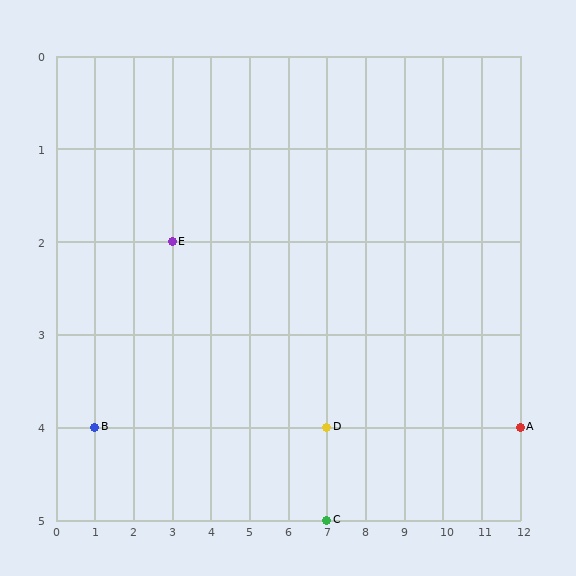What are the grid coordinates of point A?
Point A is at grid coordinates (12, 4).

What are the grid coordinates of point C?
Point C is at grid coordinates (7, 5).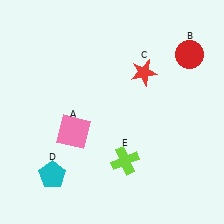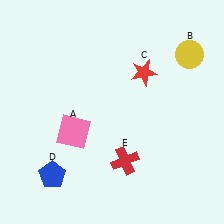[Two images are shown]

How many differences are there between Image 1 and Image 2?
There are 3 differences between the two images.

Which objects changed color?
B changed from red to yellow. D changed from cyan to blue. E changed from lime to red.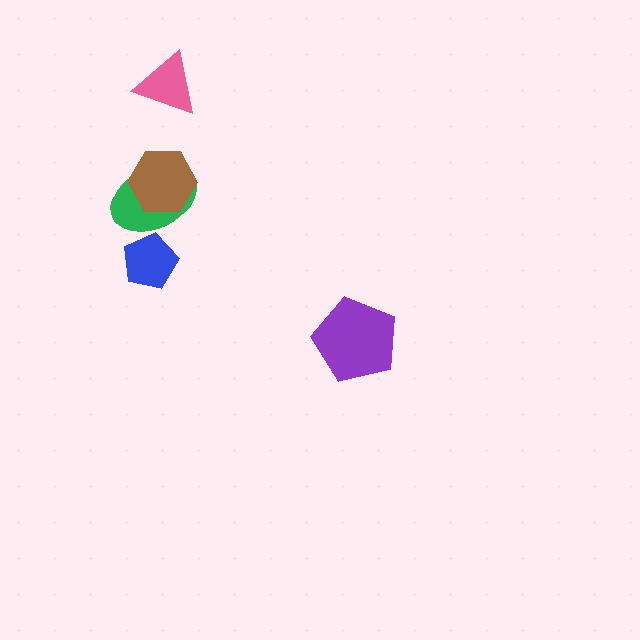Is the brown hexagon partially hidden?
No, no other shape covers it.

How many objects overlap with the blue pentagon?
1 object overlaps with the blue pentagon.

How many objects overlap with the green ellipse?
2 objects overlap with the green ellipse.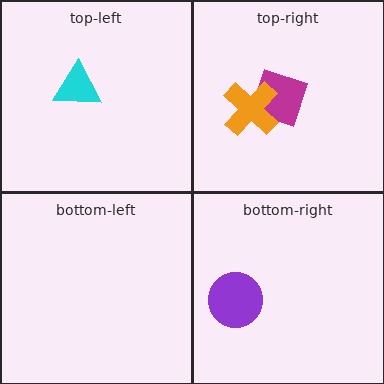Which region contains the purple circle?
The bottom-right region.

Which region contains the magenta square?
The top-right region.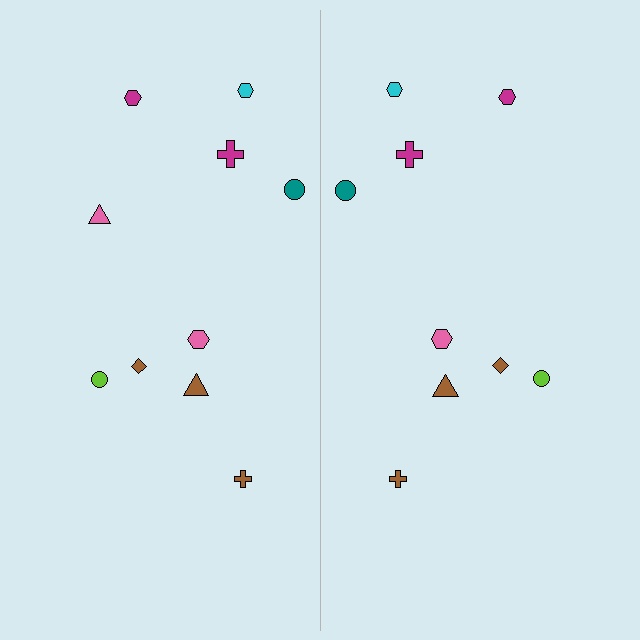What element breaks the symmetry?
A pink triangle is missing from the right side.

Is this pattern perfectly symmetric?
No, the pattern is not perfectly symmetric. A pink triangle is missing from the right side.